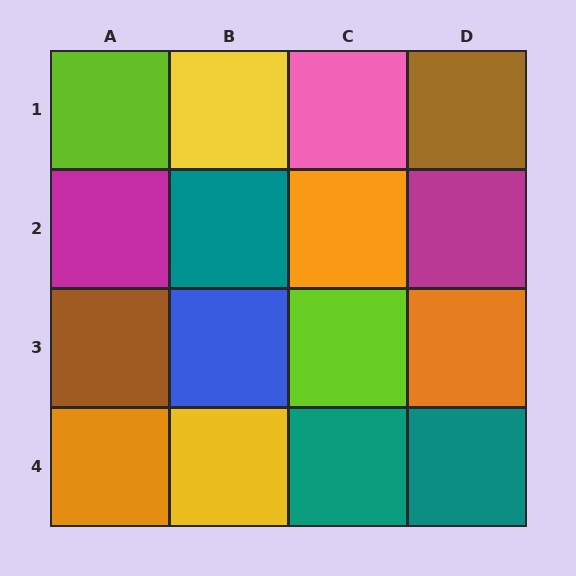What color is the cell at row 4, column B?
Yellow.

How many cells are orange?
3 cells are orange.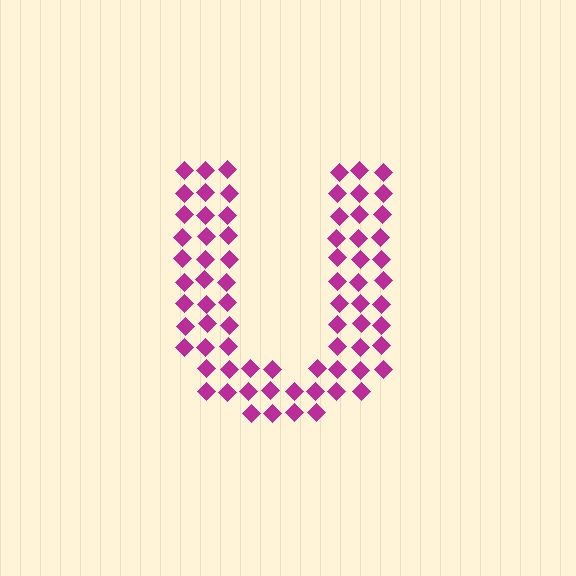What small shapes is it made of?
It is made of small diamonds.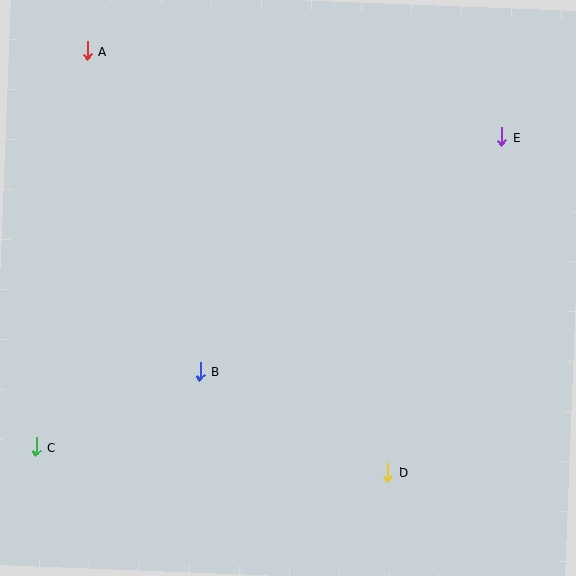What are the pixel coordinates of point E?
Point E is at (502, 137).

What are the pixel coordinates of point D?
Point D is at (388, 472).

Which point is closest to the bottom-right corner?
Point D is closest to the bottom-right corner.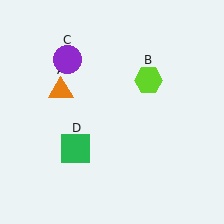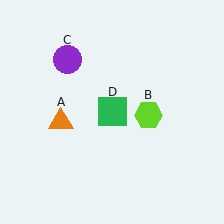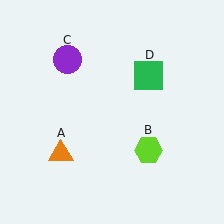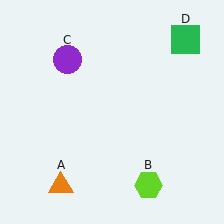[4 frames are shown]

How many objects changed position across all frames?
3 objects changed position: orange triangle (object A), lime hexagon (object B), green square (object D).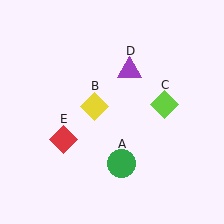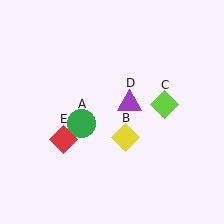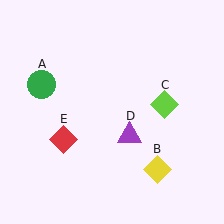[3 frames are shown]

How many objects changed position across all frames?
3 objects changed position: green circle (object A), yellow diamond (object B), purple triangle (object D).